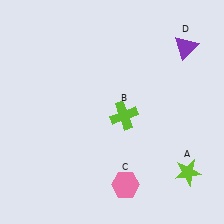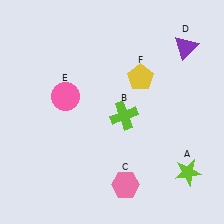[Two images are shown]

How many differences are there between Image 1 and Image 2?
There are 2 differences between the two images.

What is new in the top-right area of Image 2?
A yellow pentagon (F) was added in the top-right area of Image 2.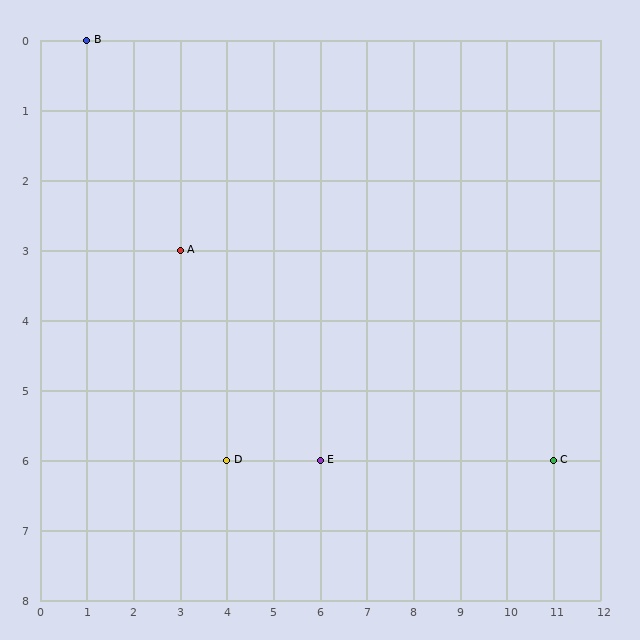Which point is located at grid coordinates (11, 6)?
Point C is at (11, 6).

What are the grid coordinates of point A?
Point A is at grid coordinates (3, 3).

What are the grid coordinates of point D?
Point D is at grid coordinates (4, 6).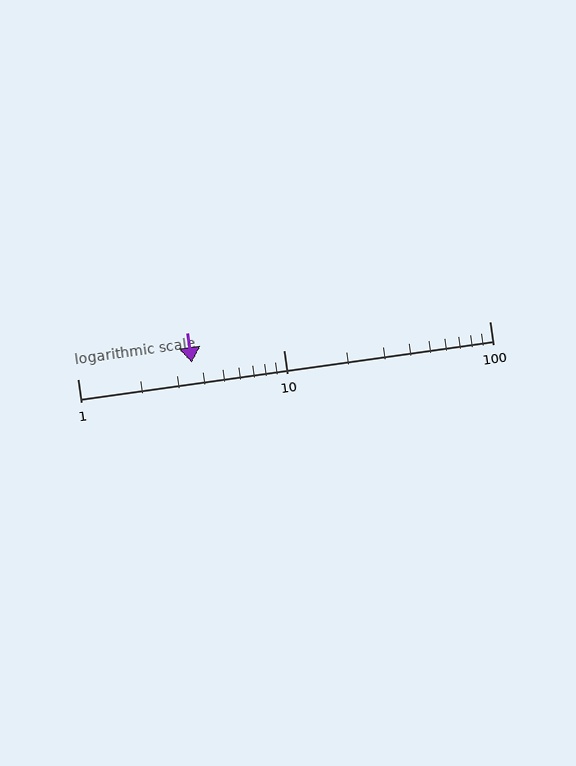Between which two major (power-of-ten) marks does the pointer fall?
The pointer is between 1 and 10.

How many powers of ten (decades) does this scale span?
The scale spans 2 decades, from 1 to 100.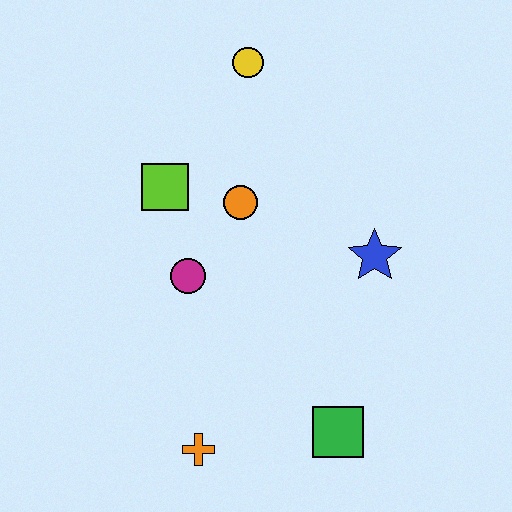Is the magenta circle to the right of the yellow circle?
No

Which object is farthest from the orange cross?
The yellow circle is farthest from the orange cross.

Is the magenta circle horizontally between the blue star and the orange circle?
No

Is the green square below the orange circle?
Yes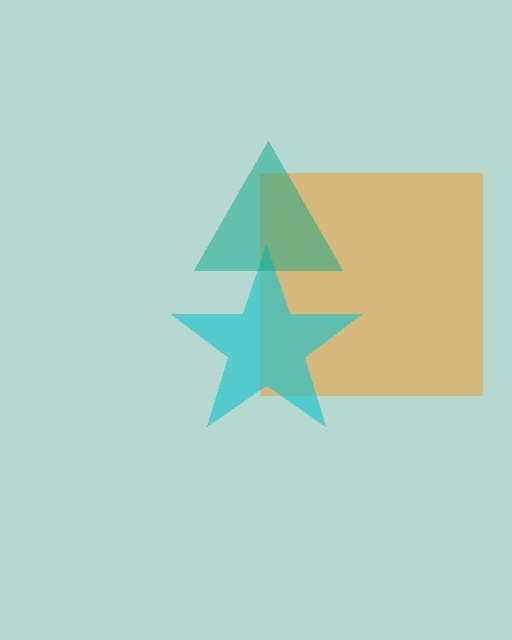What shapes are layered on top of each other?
The layered shapes are: an orange square, a cyan star, a teal triangle.